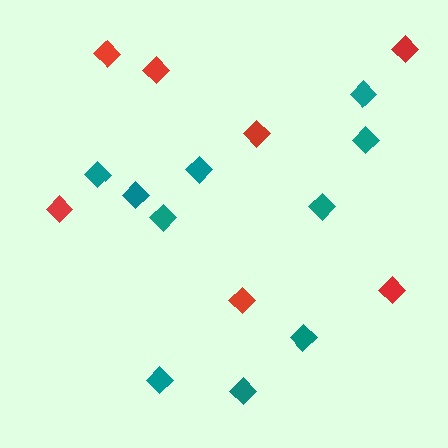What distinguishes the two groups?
There are 2 groups: one group of red diamonds (7) and one group of teal diamonds (10).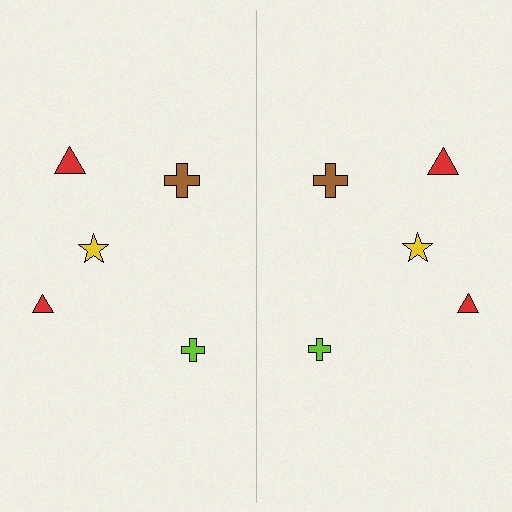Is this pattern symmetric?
Yes, this pattern has bilateral (reflection) symmetry.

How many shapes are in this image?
There are 10 shapes in this image.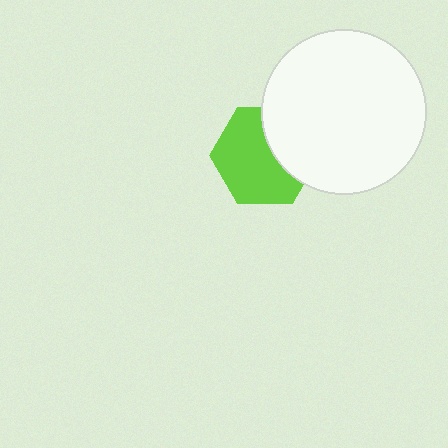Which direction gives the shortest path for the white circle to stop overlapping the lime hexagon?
Moving right gives the shortest separation.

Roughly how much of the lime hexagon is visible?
Most of it is visible (roughly 65%).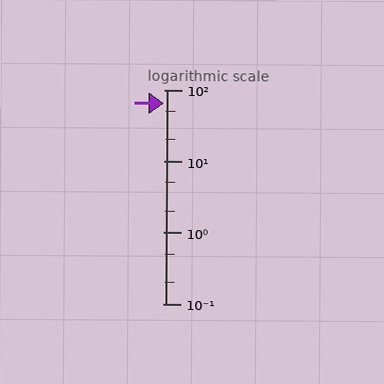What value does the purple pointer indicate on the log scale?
The pointer indicates approximately 64.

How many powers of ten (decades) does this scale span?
The scale spans 3 decades, from 0.1 to 100.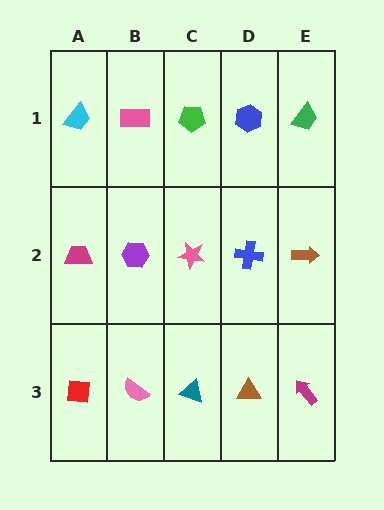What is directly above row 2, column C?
A green pentagon.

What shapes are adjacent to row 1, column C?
A pink star (row 2, column C), a pink rectangle (row 1, column B), a blue hexagon (row 1, column D).